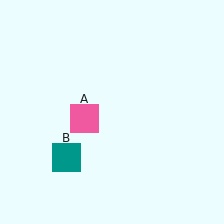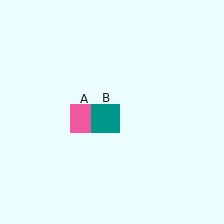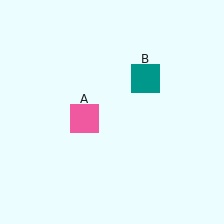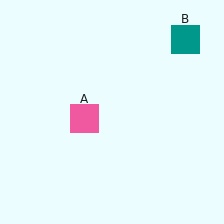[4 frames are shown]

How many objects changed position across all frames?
1 object changed position: teal square (object B).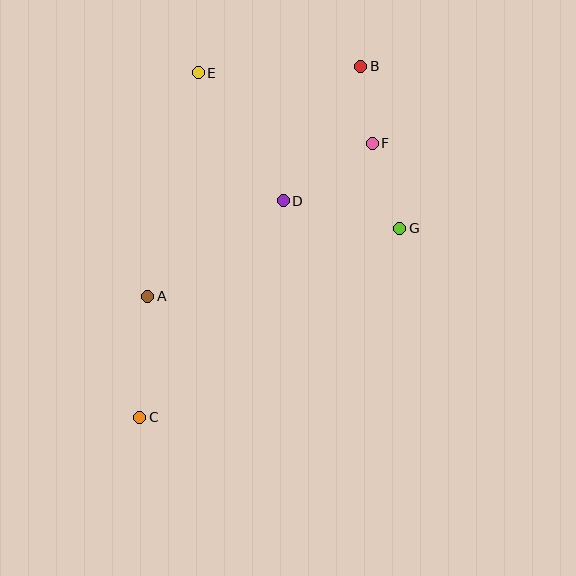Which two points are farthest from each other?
Points B and C are farthest from each other.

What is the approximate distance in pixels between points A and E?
The distance between A and E is approximately 229 pixels.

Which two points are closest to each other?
Points B and F are closest to each other.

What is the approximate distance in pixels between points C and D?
The distance between C and D is approximately 260 pixels.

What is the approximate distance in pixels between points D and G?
The distance between D and G is approximately 120 pixels.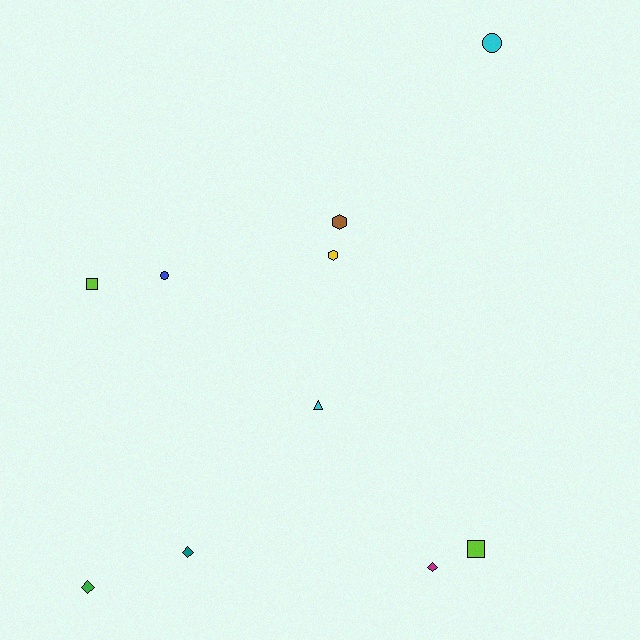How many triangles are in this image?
There is 1 triangle.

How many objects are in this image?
There are 10 objects.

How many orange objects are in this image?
There are no orange objects.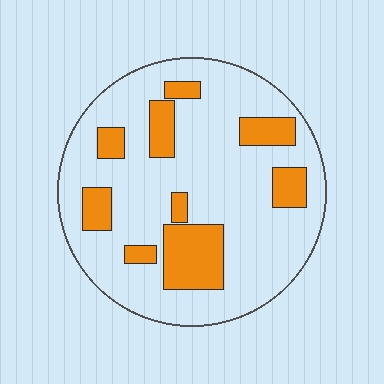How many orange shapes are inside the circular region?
9.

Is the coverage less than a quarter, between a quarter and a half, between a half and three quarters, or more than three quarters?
Less than a quarter.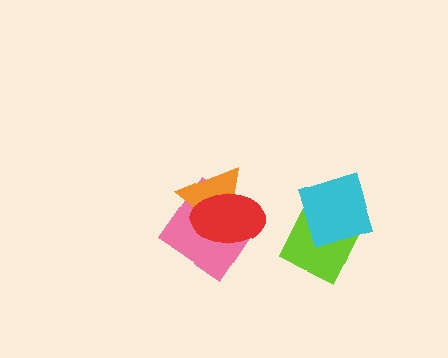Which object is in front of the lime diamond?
The cyan diamond is in front of the lime diamond.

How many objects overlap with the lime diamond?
1 object overlaps with the lime diamond.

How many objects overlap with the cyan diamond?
1 object overlaps with the cyan diamond.